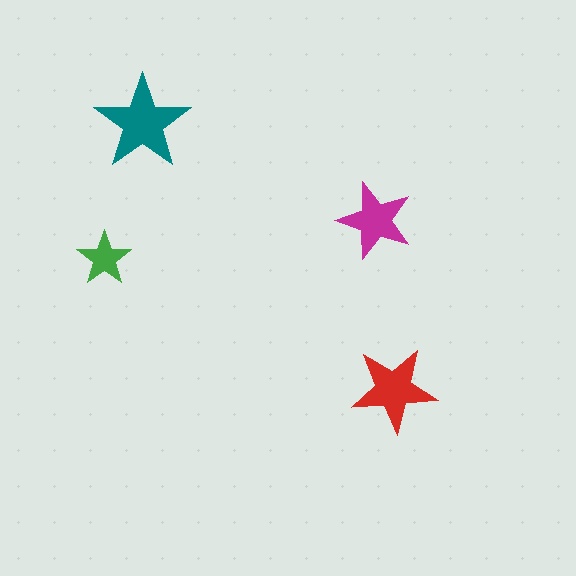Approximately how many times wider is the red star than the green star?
About 1.5 times wider.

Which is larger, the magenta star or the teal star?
The teal one.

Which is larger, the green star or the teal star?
The teal one.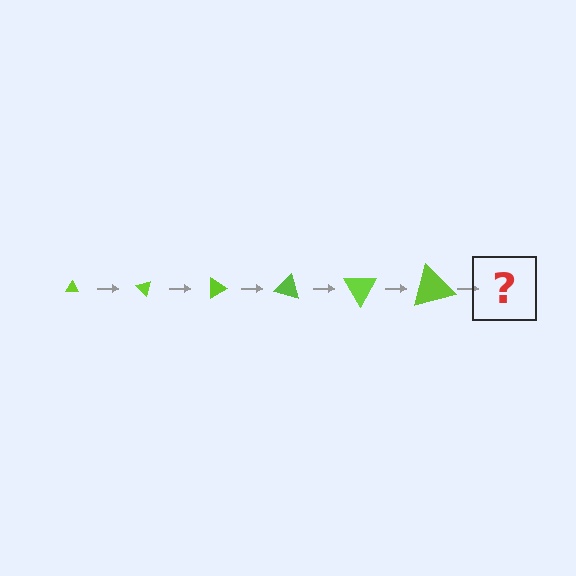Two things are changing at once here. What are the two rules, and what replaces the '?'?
The two rules are that the triangle grows larger each step and it rotates 45 degrees each step. The '?' should be a triangle, larger than the previous one and rotated 270 degrees from the start.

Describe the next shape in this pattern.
It should be a triangle, larger than the previous one and rotated 270 degrees from the start.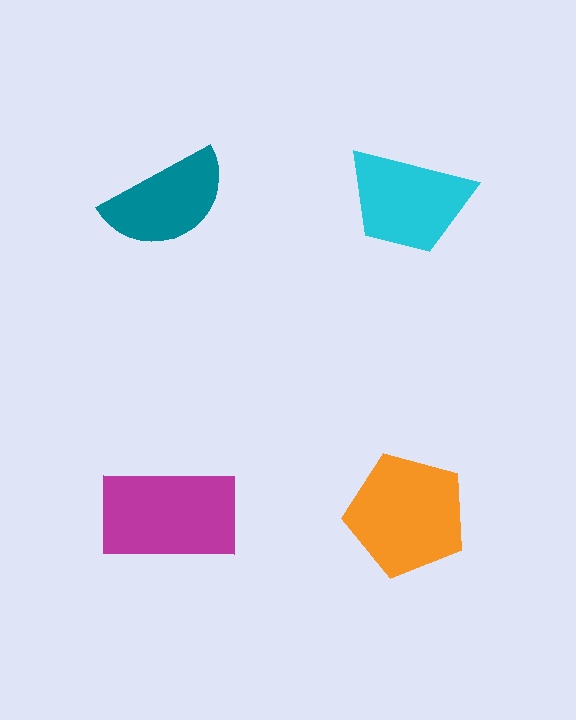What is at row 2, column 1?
A magenta rectangle.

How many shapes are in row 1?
2 shapes.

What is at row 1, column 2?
A cyan trapezoid.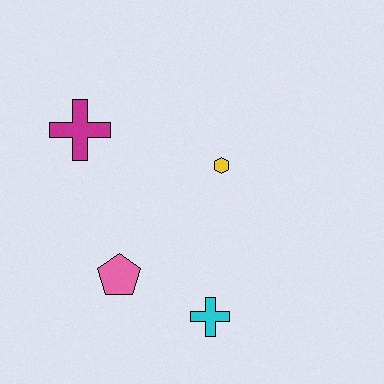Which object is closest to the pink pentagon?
The cyan cross is closest to the pink pentagon.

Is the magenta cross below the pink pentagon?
No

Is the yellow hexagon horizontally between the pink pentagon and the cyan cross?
No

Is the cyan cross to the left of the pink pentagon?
No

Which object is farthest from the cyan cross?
The magenta cross is farthest from the cyan cross.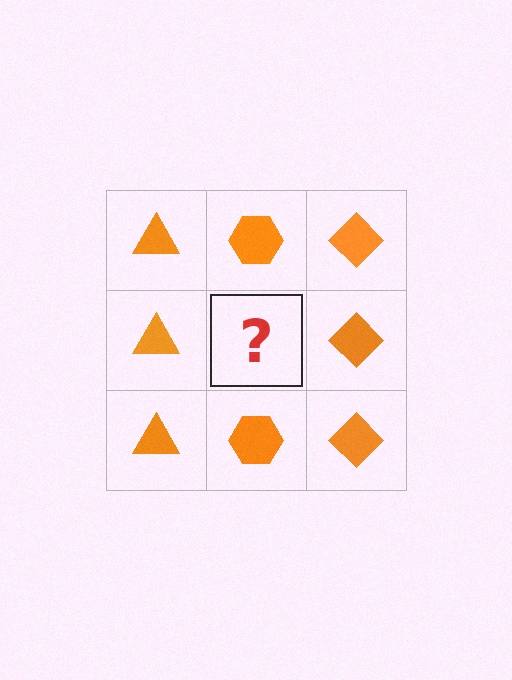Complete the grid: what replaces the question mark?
The question mark should be replaced with an orange hexagon.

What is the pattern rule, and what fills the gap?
The rule is that each column has a consistent shape. The gap should be filled with an orange hexagon.